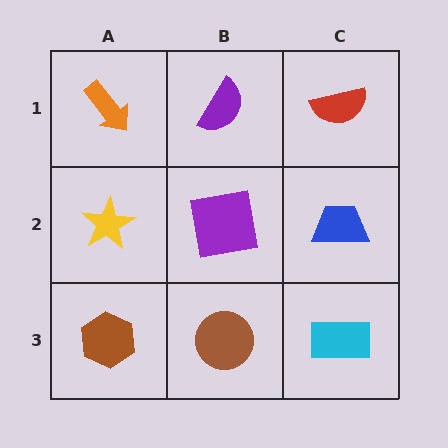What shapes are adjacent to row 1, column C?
A blue trapezoid (row 2, column C), a purple semicircle (row 1, column B).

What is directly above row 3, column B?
A purple square.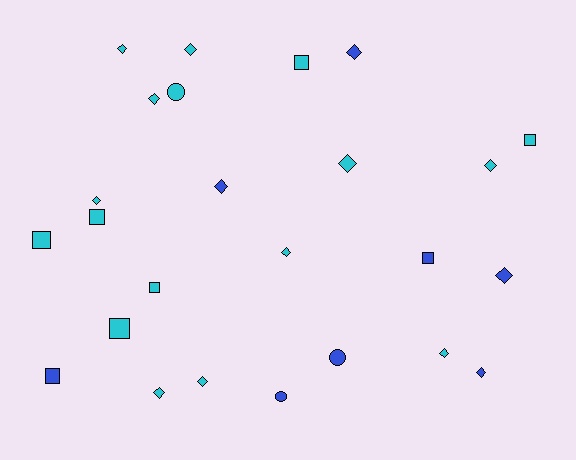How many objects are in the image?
There are 25 objects.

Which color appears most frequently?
Cyan, with 17 objects.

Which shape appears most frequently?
Diamond, with 14 objects.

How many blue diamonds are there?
There are 4 blue diamonds.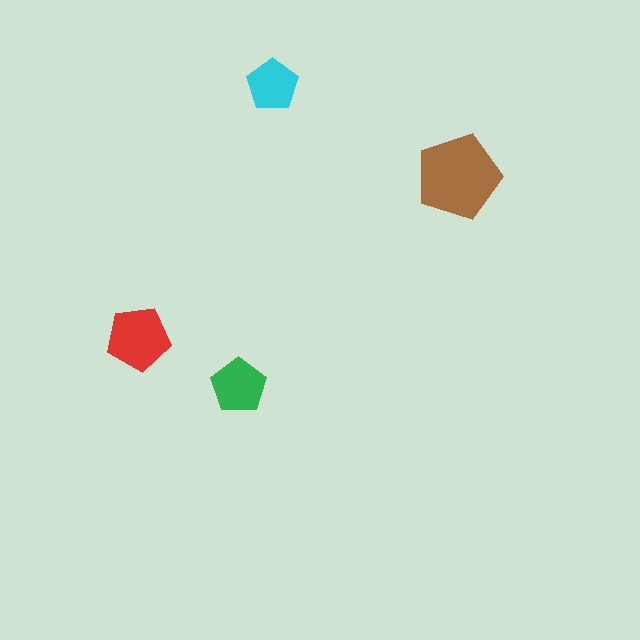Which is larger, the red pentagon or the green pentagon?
The red one.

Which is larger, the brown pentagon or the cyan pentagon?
The brown one.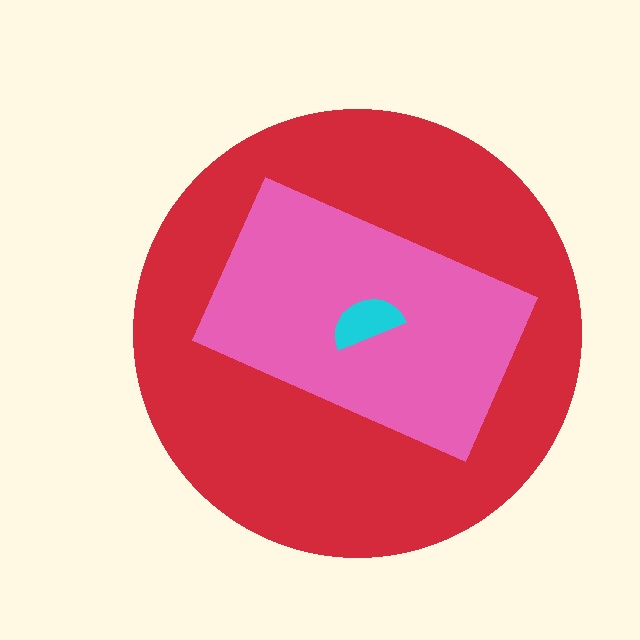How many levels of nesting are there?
3.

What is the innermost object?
The cyan semicircle.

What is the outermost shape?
The red circle.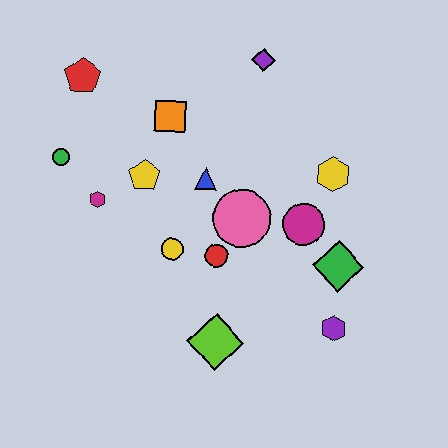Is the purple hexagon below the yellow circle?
Yes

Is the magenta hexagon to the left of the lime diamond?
Yes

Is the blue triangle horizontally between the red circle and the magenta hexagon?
Yes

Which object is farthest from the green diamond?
The red pentagon is farthest from the green diamond.